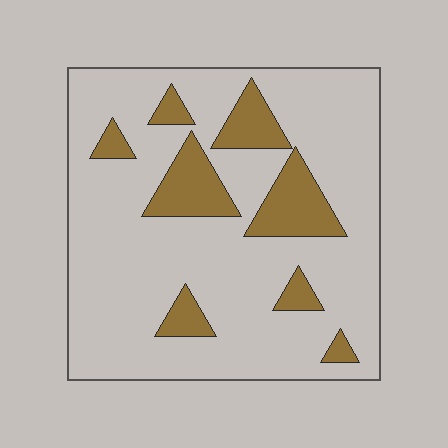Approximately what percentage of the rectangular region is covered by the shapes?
Approximately 20%.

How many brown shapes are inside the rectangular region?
8.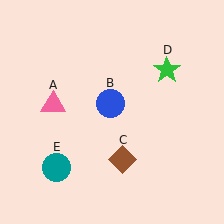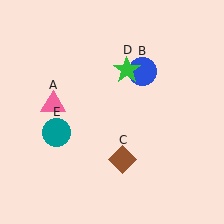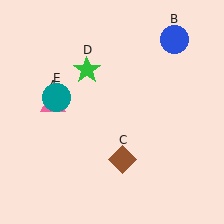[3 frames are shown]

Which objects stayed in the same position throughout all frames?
Pink triangle (object A) and brown diamond (object C) remained stationary.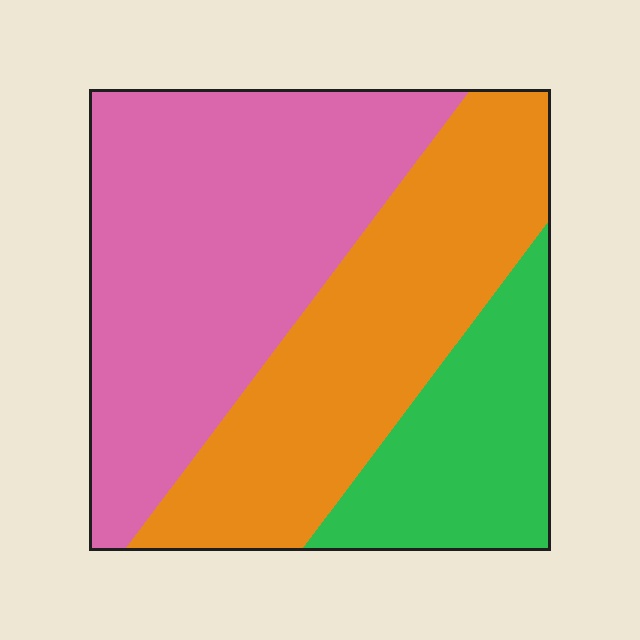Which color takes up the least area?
Green, at roughly 20%.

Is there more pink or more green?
Pink.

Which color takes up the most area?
Pink, at roughly 45%.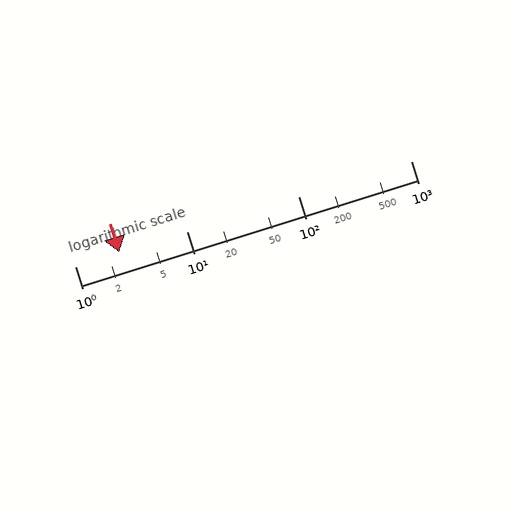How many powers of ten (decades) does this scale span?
The scale spans 3 decades, from 1 to 1000.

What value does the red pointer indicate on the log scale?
The pointer indicates approximately 2.5.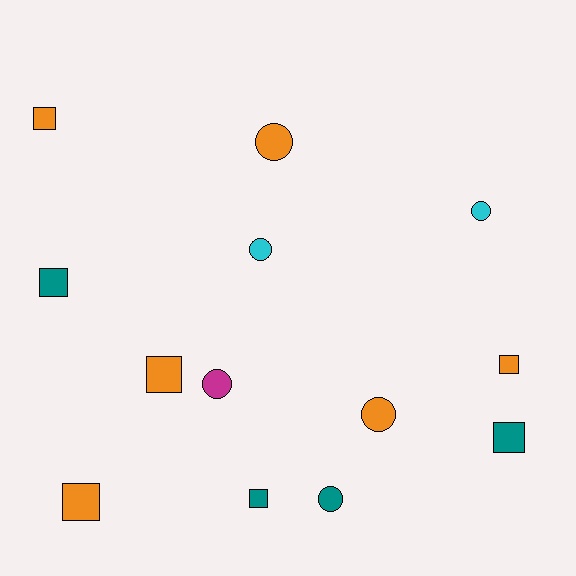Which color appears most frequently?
Orange, with 6 objects.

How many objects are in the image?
There are 13 objects.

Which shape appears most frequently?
Square, with 7 objects.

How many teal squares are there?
There are 3 teal squares.